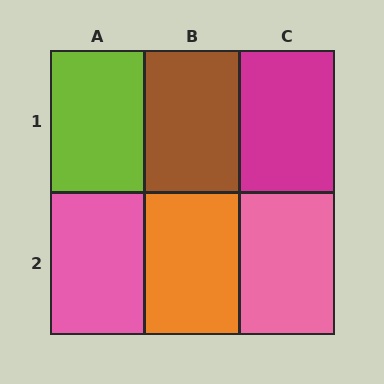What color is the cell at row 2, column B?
Orange.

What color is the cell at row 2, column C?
Pink.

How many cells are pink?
2 cells are pink.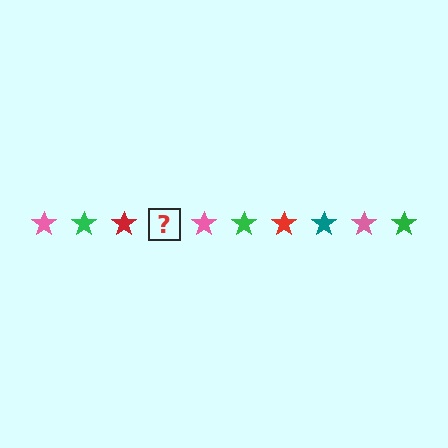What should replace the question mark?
The question mark should be replaced with a teal star.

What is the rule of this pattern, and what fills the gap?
The rule is that the pattern cycles through pink, green, red, teal stars. The gap should be filled with a teal star.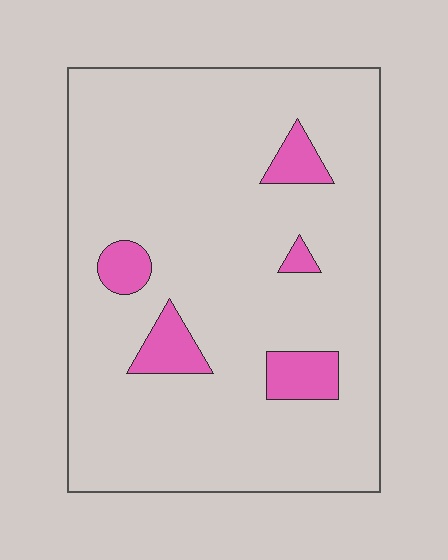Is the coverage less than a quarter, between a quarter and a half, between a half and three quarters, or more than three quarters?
Less than a quarter.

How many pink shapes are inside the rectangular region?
5.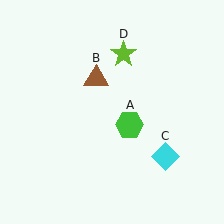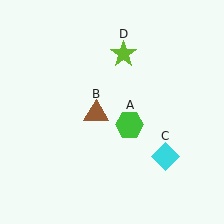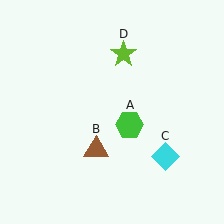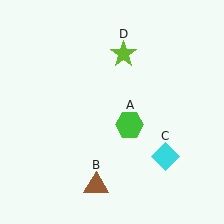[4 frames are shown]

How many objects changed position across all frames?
1 object changed position: brown triangle (object B).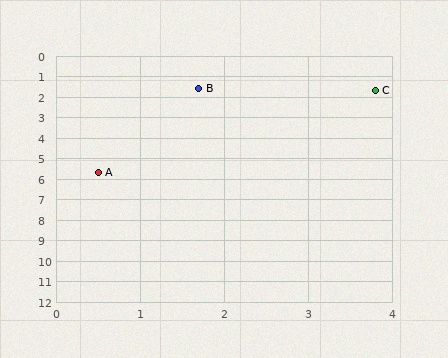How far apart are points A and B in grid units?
Points A and B are about 4.3 grid units apart.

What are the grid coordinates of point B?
Point B is at approximately (1.7, 1.6).